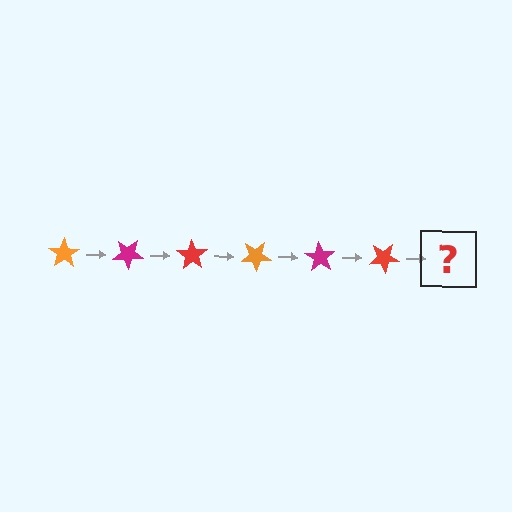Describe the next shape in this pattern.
It should be an orange star, rotated 210 degrees from the start.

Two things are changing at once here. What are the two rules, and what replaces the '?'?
The two rules are that it rotates 35 degrees each step and the color cycles through orange, magenta, and red. The '?' should be an orange star, rotated 210 degrees from the start.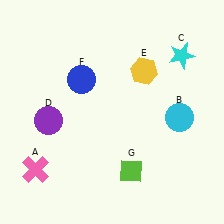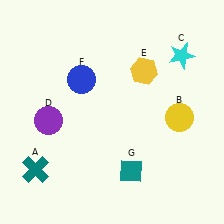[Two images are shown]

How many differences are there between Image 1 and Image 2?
There are 3 differences between the two images.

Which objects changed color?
A changed from pink to teal. B changed from cyan to yellow. G changed from lime to teal.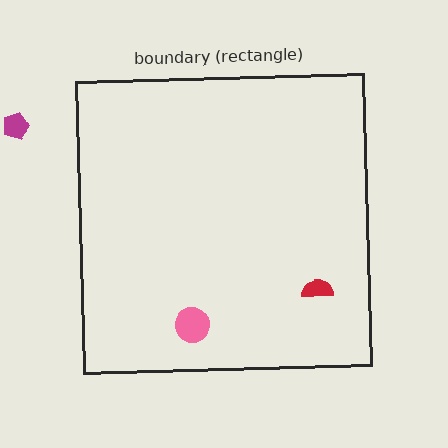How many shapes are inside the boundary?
2 inside, 1 outside.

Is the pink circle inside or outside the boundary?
Inside.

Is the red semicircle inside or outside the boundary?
Inside.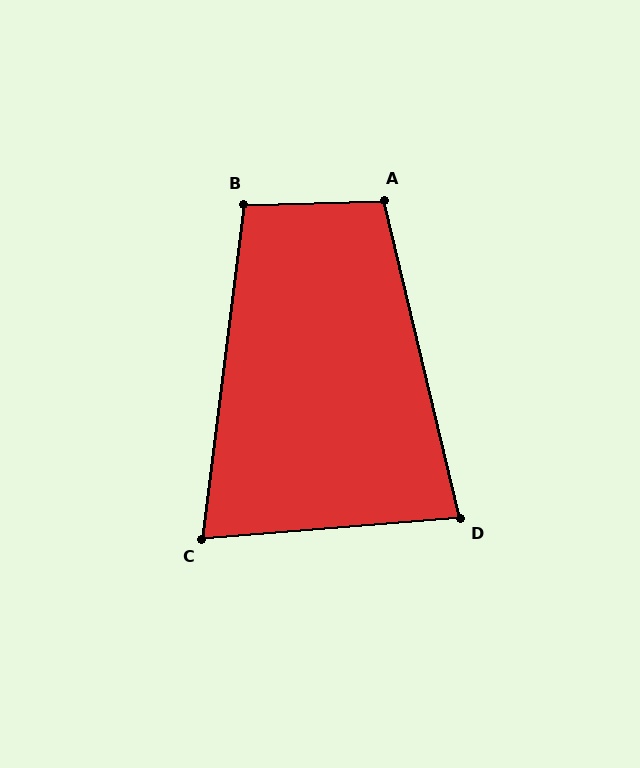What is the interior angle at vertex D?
Approximately 81 degrees (acute).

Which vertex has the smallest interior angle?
C, at approximately 78 degrees.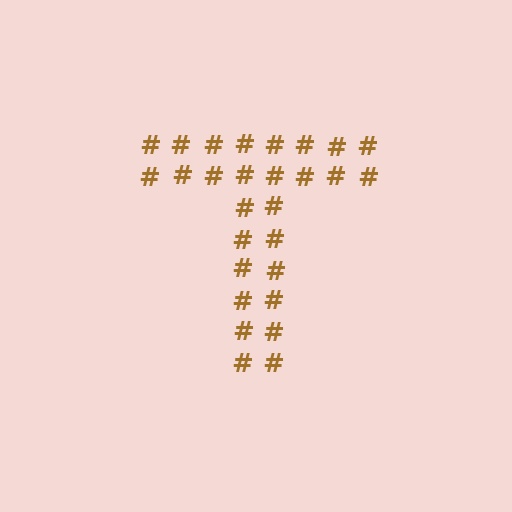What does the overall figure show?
The overall figure shows the letter T.